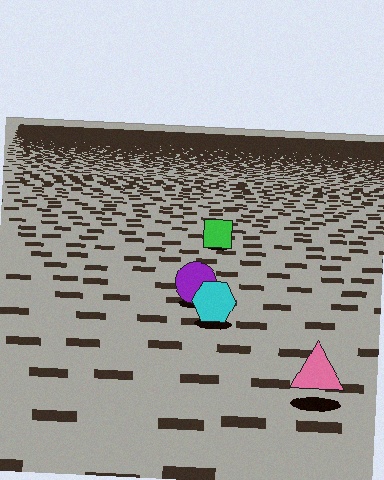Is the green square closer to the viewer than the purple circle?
No. The purple circle is closer — you can tell from the texture gradient: the ground texture is coarser near it.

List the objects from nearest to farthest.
From nearest to farthest: the pink triangle, the cyan hexagon, the purple circle, the green square.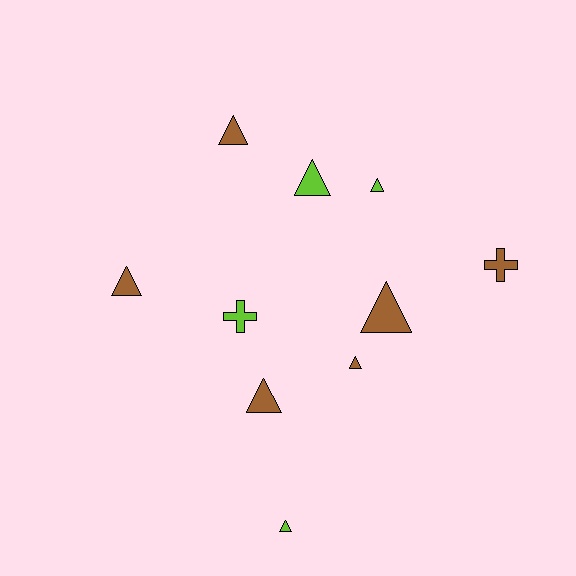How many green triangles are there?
There are no green triangles.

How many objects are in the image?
There are 10 objects.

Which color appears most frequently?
Brown, with 6 objects.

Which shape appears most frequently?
Triangle, with 8 objects.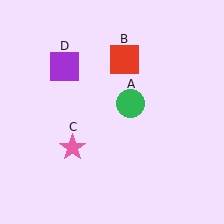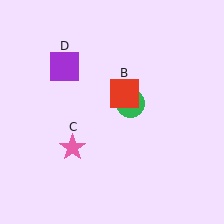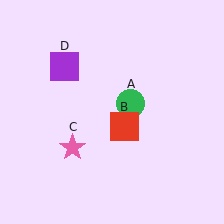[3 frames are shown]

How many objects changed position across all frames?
1 object changed position: red square (object B).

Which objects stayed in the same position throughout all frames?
Green circle (object A) and pink star (object C) and purple square (object D) remained stationary.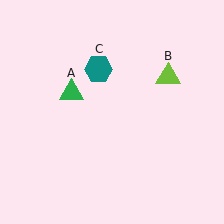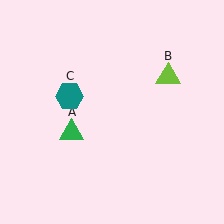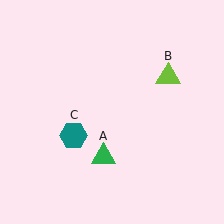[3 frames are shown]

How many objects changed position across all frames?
2 objects changed position: green triangle (object A), teal hexagon (object C).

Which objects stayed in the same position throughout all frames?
Lime triangle (object B) remained stationary.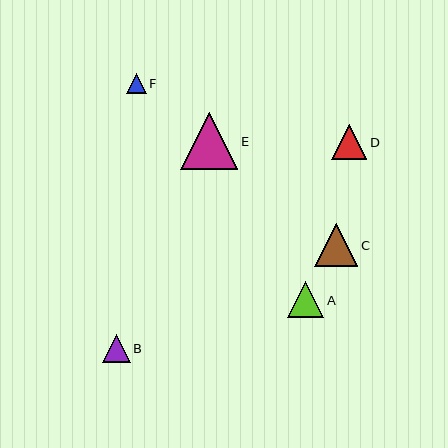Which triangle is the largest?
Triangle E is the largest with a size of approximately 57 pixels.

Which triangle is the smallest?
Triangle F is the smallest with a size of approximately 20 pixels.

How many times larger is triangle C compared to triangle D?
Triangle C is approximately 1.2 times the size of triangle D.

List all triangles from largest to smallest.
From largest to smallest: E, C, A, D, B, F.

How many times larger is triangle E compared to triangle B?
Triangle E is approximately 2.1 times the size of triangle B.